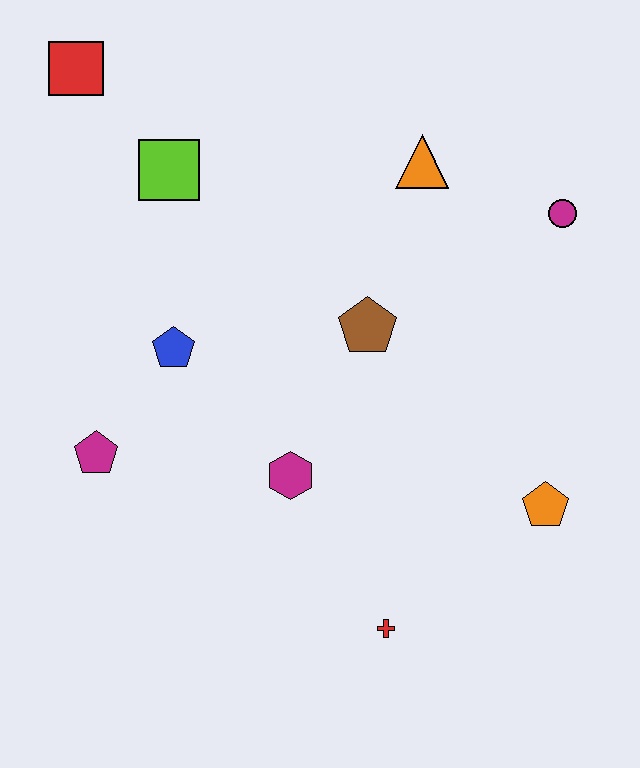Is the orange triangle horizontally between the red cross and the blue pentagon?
No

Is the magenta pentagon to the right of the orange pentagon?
No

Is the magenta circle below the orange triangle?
Yes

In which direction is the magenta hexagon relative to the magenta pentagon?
The magenta hexagon is to the right of the magenta pentagon.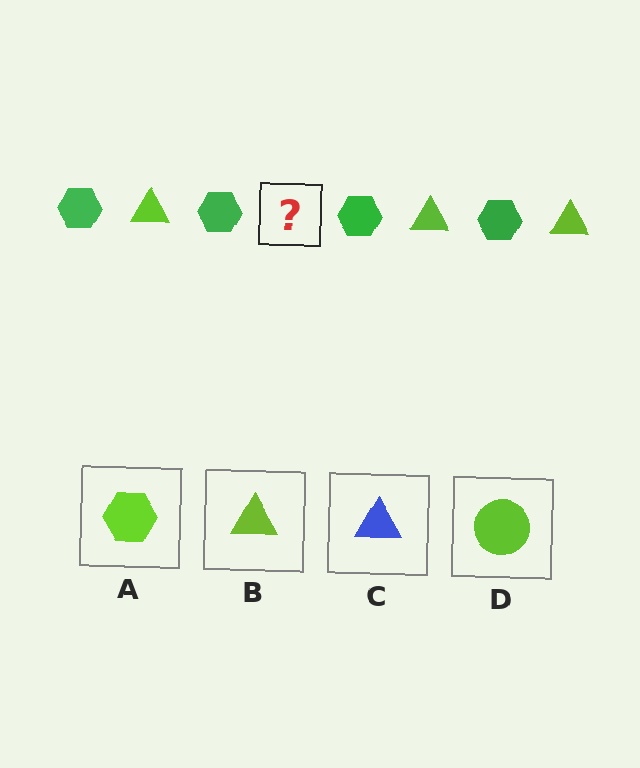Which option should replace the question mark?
Option B.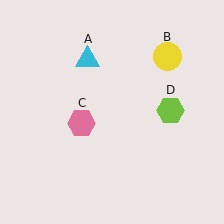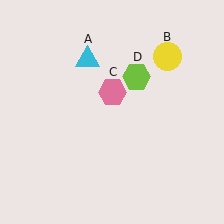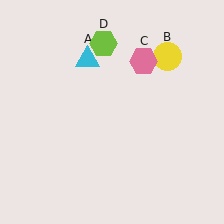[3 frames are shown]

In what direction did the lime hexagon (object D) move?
The lime hexagon (object D) moved up and to the left.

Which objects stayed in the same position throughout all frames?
Cyan triangle (object A) and yellow circle (object B) remained stationary.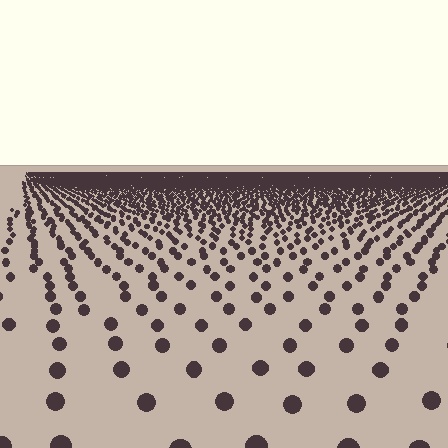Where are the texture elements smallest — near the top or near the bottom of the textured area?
Near the top.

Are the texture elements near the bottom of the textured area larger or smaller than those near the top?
Larger. Near the bottom, elements are closer to the viewer and appear at a bigger on-screen size.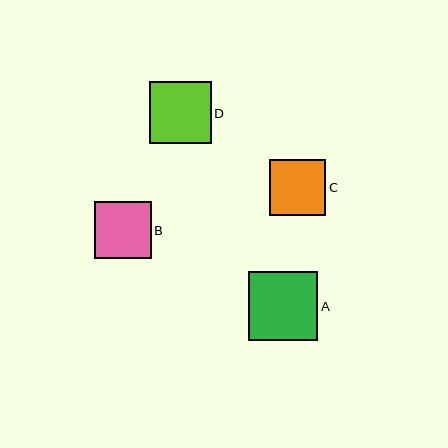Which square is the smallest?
Square C is the smallest with a size of approximately 56 pixels.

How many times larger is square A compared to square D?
Square A is approximately 1.1 times the size of square D.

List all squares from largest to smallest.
From largest to smallest: A, D, B, C.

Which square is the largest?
Square A is the largest with a size of approximately 69 pixels.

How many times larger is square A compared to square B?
Square A is approximately 1.2 times the size of square B.